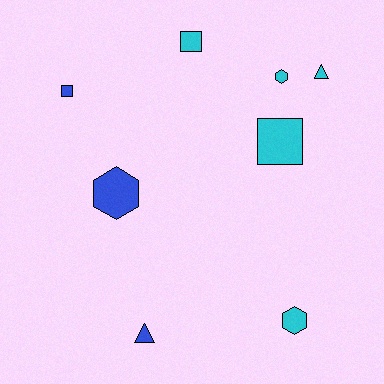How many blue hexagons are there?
There is 1 blue hexagon.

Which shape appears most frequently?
Square, with 3 objects.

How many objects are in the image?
There are 8 objects.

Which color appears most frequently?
Cyan, with 5 objects.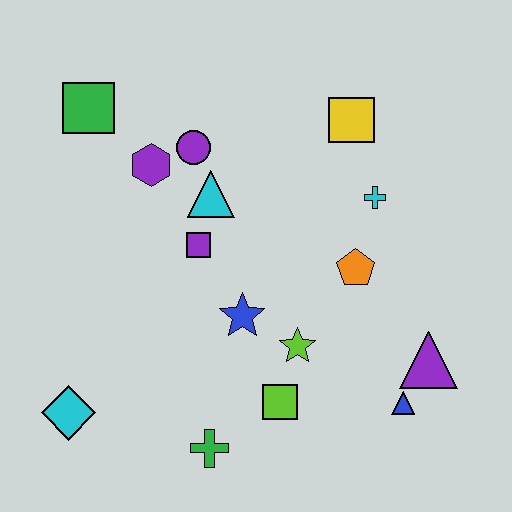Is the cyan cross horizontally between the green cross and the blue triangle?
Yes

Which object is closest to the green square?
The purple hexagon is closest to the green square.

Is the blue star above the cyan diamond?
Yes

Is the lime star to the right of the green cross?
Yes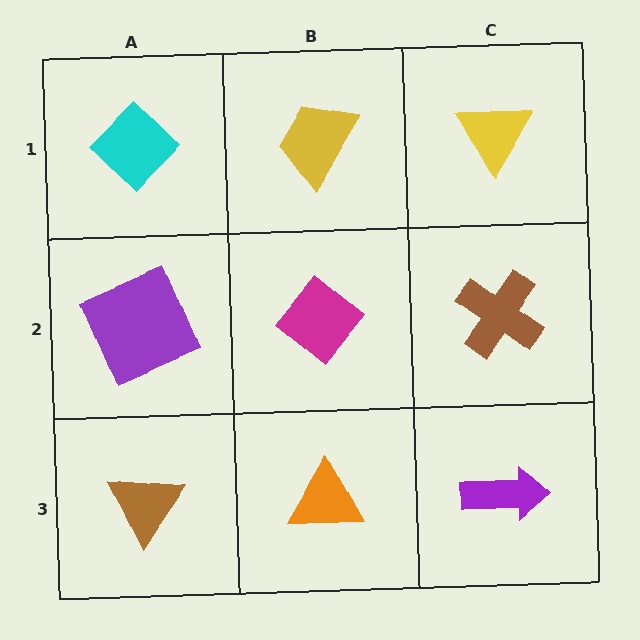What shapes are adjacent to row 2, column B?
A yellow trapezoid (row 1, column B), an orange triangle (row 3, column B), a purple square (row 2, column A), a brown cross (row 2, column C).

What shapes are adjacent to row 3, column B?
A magenta diamond (row 2, column B), a brown triangle (row 3, column A), a purple arrow (row 3, column C).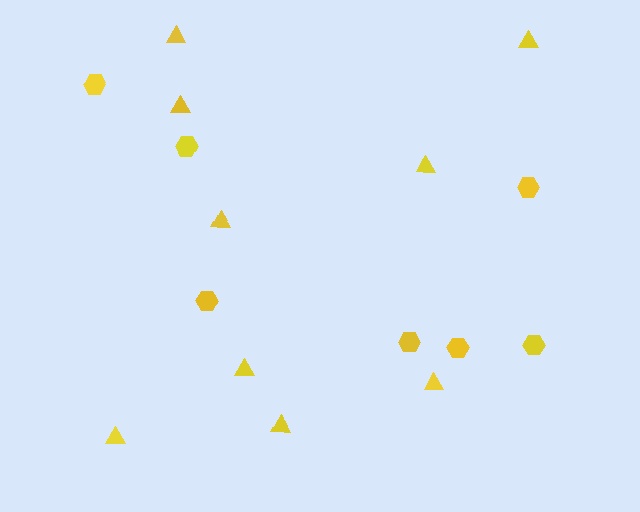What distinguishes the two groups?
There are 2 groups: one group of triangles (9) and one group of hexagons (7).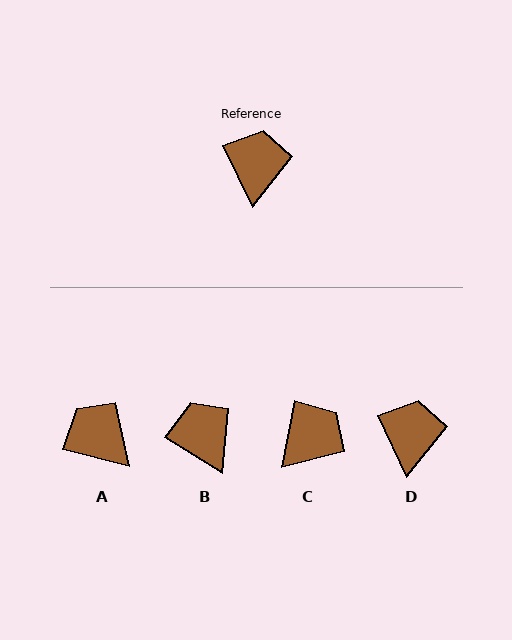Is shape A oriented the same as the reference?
No, it is off by about 50 degrees.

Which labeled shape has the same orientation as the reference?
D.